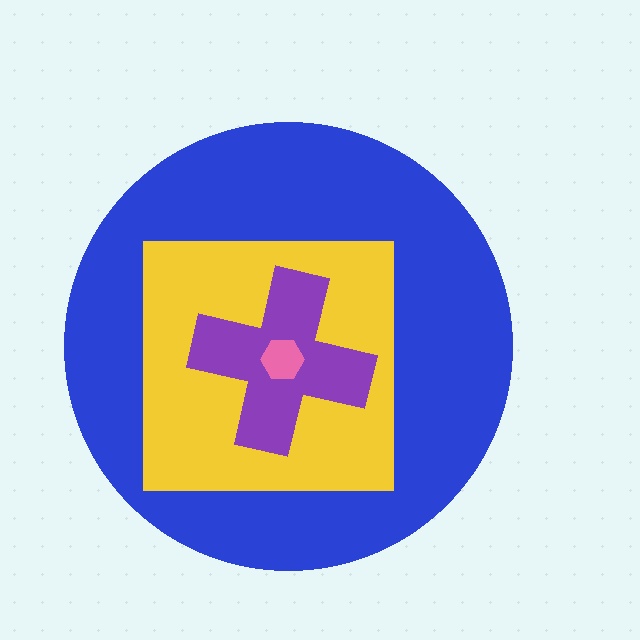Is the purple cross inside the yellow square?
Yes.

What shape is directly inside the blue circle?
The yellow square.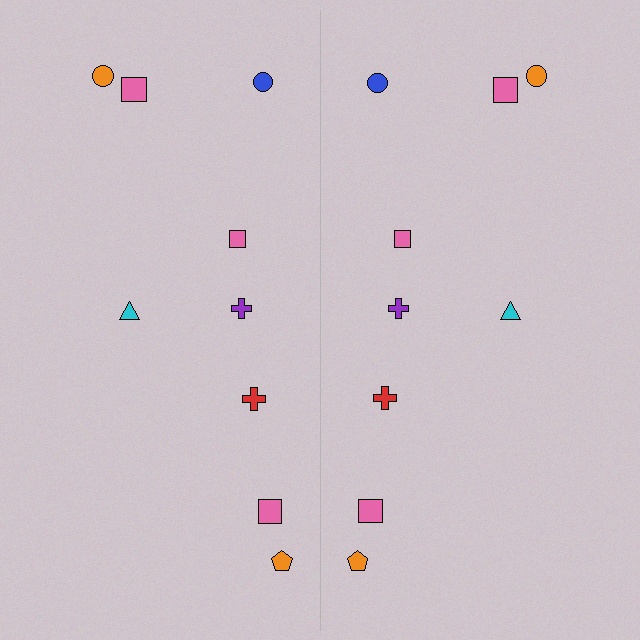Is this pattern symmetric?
Yes, this pattern has bilateral (reflection) symmetry.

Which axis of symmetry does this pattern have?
The pattern has a vertical axis of symmetry running through the center of the image.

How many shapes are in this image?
There are 18 shapes in this image.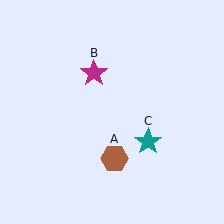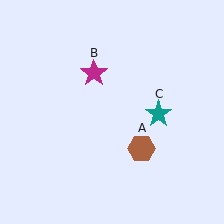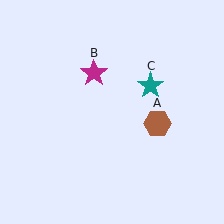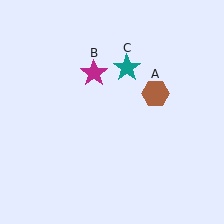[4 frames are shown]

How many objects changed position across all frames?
2 objects changed position: brown hexagon (object A), teal star (object C).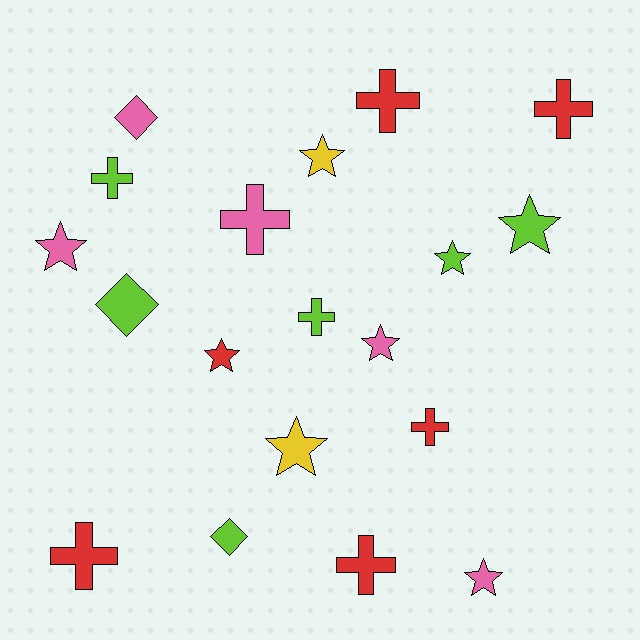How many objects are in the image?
There are 19 objects.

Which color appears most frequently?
Lime, with 6 objects.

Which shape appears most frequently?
Star, with 8 objects.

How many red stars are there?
There is 1 red star.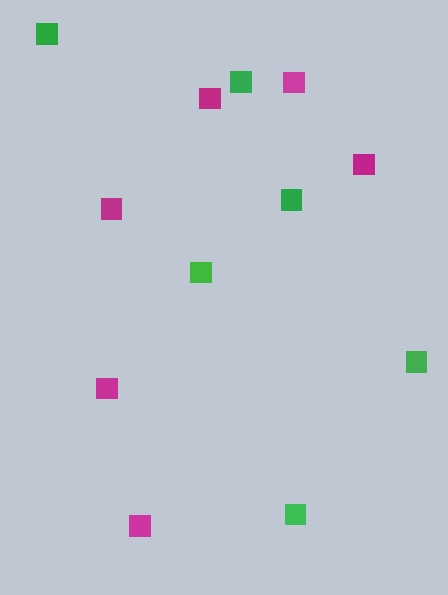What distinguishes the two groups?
There are 2 groups: one group of green squares (6) and one group of magenta squares (6).